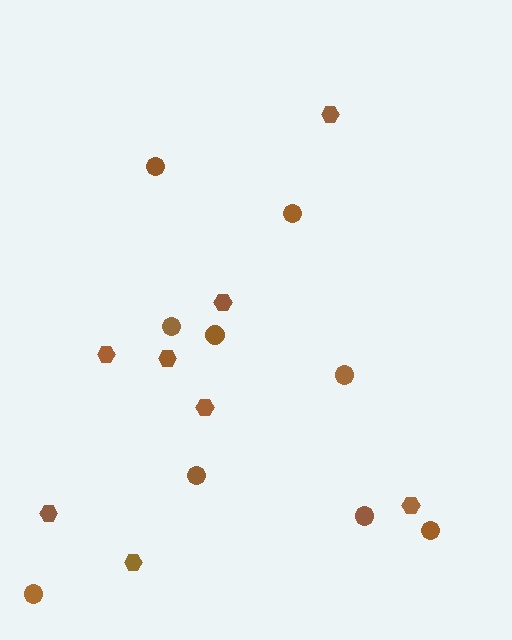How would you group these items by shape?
There are 2 groups: one group of hexagons (8) and one group of circles (9).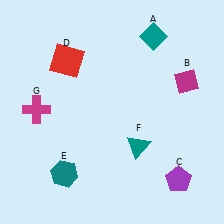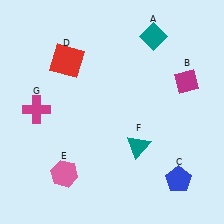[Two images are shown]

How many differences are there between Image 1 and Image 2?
There are 2 differences between the two images.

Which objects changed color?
C changed from purple to blue. E changed from teal to pink.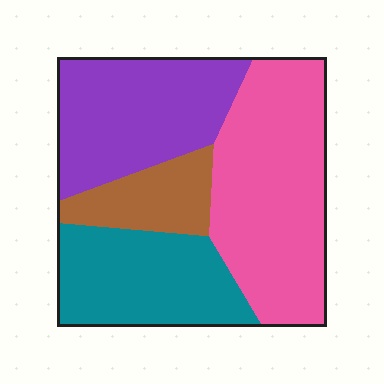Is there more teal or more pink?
Pink.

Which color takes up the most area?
Pink, at roughly 35%.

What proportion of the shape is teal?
Teal covers roughly 25% of the shape.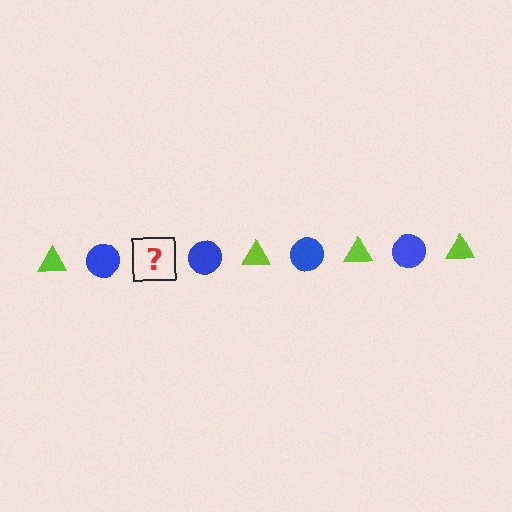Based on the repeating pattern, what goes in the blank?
The blank should be a lime triangle.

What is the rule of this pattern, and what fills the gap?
The rule is that the pattern alternates between lime triangle and blue circle. The gap should be filled with a lime triangle.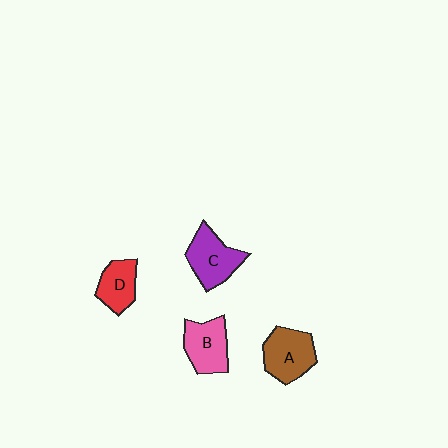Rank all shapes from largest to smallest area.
From largest to smallest: A (brown), C (purple), B (pink), D (red).